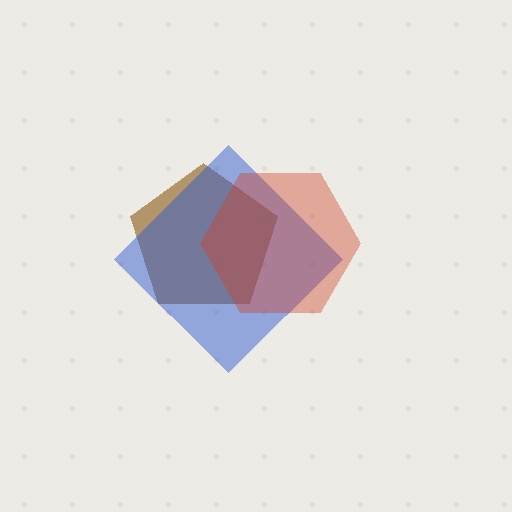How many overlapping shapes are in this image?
There are 3 overlapping shapes in the image.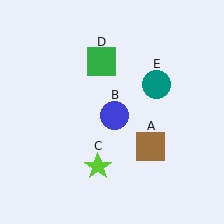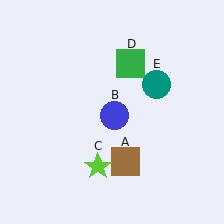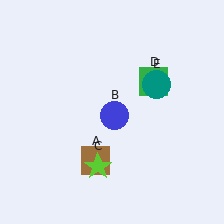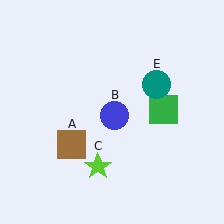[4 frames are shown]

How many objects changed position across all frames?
2 objects changed position: brown square (object A), green square (object D).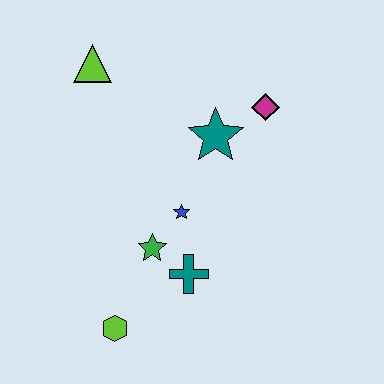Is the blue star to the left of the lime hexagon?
No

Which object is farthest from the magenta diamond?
The lime hexagon is farthest from the magenta diamond.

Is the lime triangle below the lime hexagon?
No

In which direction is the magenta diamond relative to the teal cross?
The magenta diamond is above the teal cross.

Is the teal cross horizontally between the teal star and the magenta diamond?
No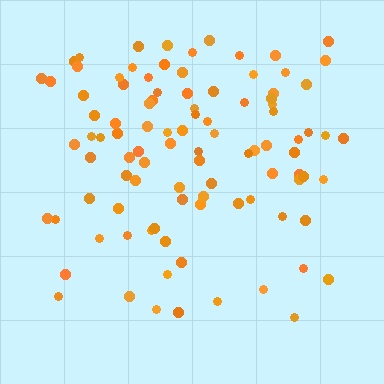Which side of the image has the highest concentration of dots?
The top.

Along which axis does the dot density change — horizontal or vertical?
Vertical.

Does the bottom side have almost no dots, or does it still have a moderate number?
Still a moderate number, just noticeably fewer than the top.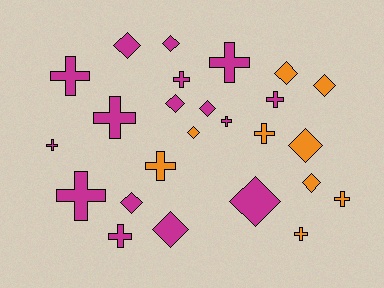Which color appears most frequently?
Magenta, with 16 objects.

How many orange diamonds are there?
There are 5 orange diamonds.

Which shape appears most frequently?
Cross, with 13 objects.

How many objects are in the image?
There are 25 objects.